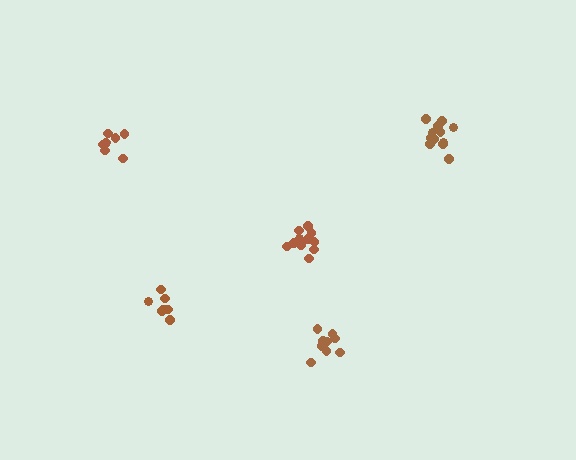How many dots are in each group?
Group 1: 8 dots, Group 2: 13 dots, Group 3: 8 dots, Group 4: 9 dots, Group 5: 11 dots (49 total).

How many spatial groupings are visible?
There are 5 spatial groupings.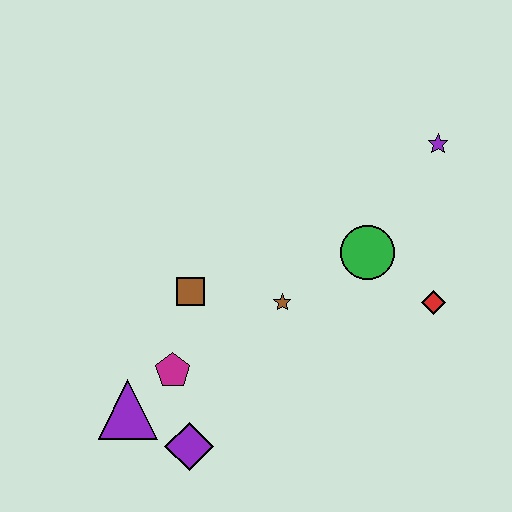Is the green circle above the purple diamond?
Yes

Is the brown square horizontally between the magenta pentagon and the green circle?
Yes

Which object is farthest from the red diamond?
The purple triangle is farthest from the red diamond.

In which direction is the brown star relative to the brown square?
The brown star is to the right of the brown square.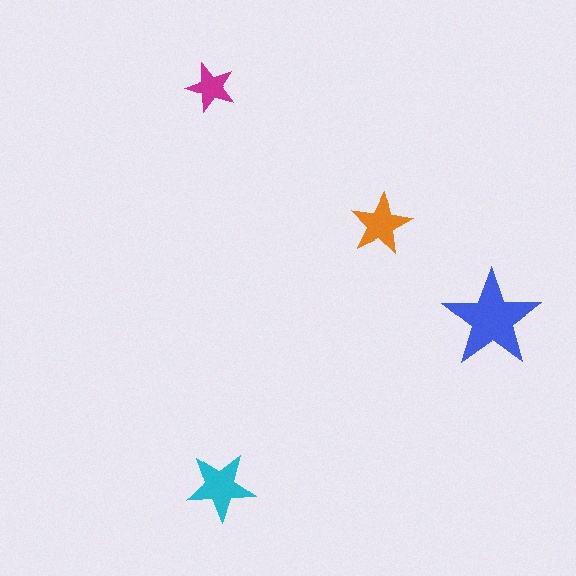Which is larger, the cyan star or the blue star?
The blue one.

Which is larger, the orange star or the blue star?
The blue one.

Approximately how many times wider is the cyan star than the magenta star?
About 1.5 times wider.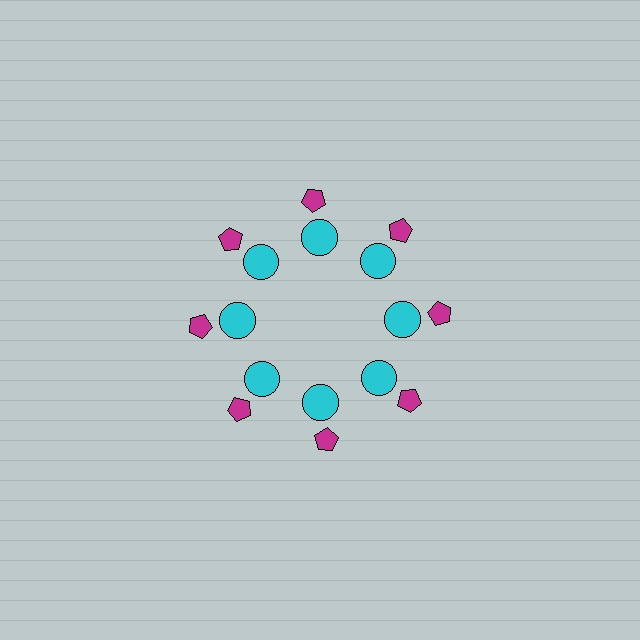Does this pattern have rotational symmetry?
Yes, this pattern has 8-fold rotational symmetry. It looks the same after rotating 45 degrees around the center.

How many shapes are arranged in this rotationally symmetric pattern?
There are 16 shapes, arranged in 8 groups of 2.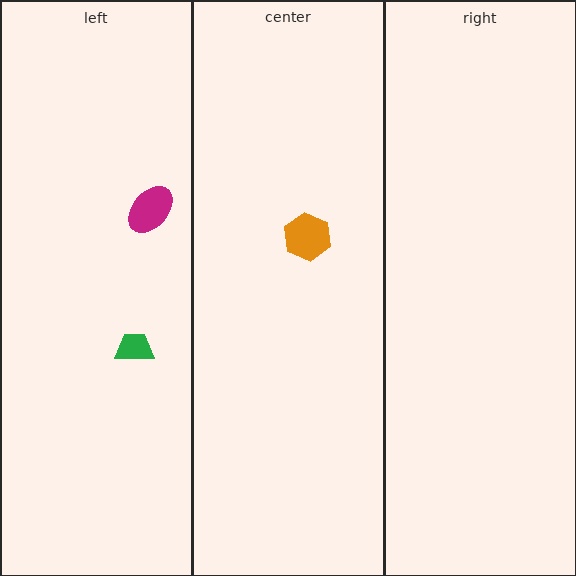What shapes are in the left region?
The magenta ellipse, the green trapezoid.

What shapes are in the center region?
The orange hexagon.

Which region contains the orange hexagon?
The center region.